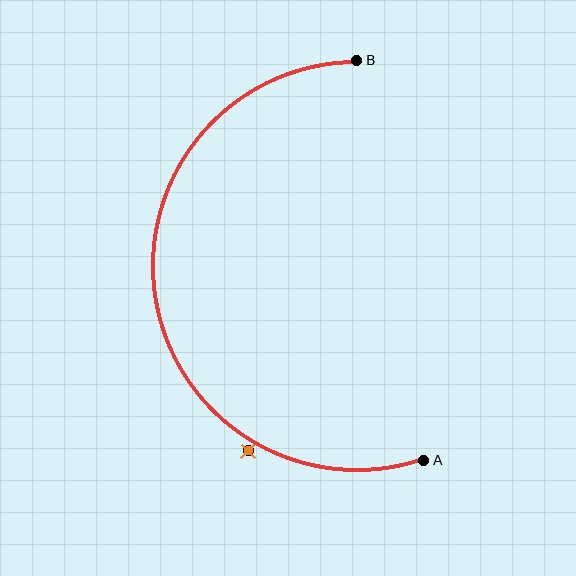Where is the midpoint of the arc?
The arc midpoint is the point on the curve farthest from the straight line joining A and B. It sits to the left of that line.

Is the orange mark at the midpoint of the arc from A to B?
No — the orange mark does not lie on the arc at all. It sits slightly outside the curve.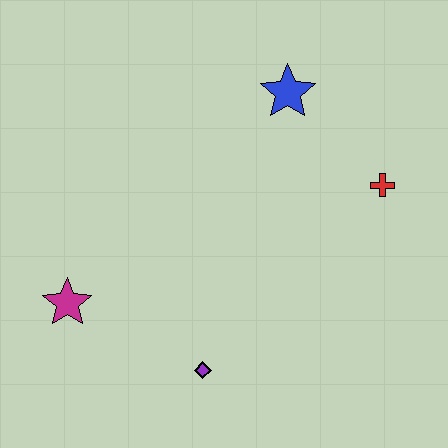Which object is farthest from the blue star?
The magenta star is farthest from the blue star.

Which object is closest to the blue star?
The red cross is closest to the blue star.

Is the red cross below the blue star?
Yes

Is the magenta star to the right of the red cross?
No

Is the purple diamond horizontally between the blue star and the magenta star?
Yes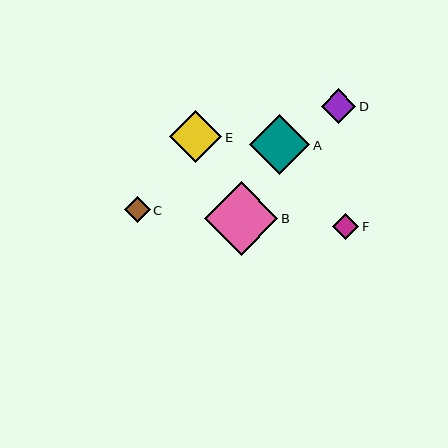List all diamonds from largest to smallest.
From largest to smallest: B, A, E, D, F, C.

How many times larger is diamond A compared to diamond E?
Diamond A is approximately 1.1 times the size of diamond E.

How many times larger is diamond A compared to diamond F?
Diamond A is approximately 2.3 times the size of diamond F.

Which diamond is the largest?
Diamond B is the largest with a size of approximately 73 pixels.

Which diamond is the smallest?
Diamond C is the smallest with a size of approximately 26 pixels.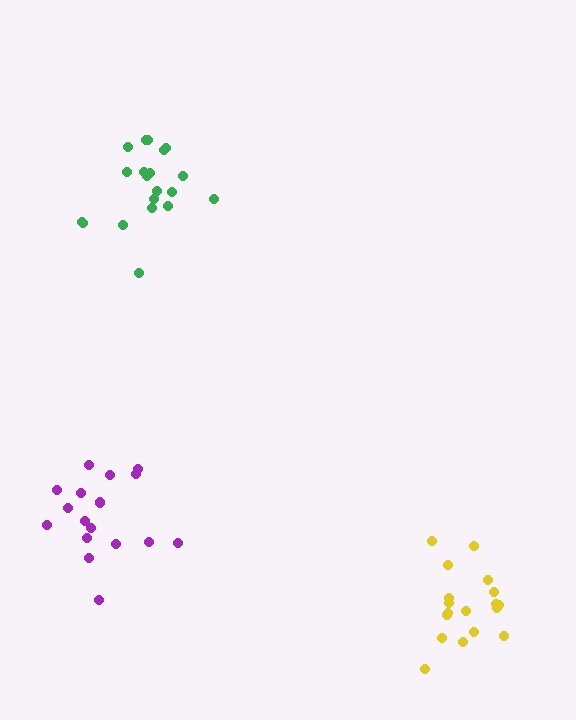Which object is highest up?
The green cluster is topmost.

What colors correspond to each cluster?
The clusters are colored: purple, yellow, green.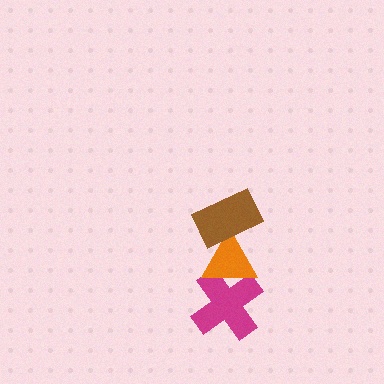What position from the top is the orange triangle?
The orange triangle is 2nd from the top.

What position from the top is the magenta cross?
The magenta cross is 3rd from the top.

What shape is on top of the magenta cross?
The orange triangle is on top of the magenta cross.